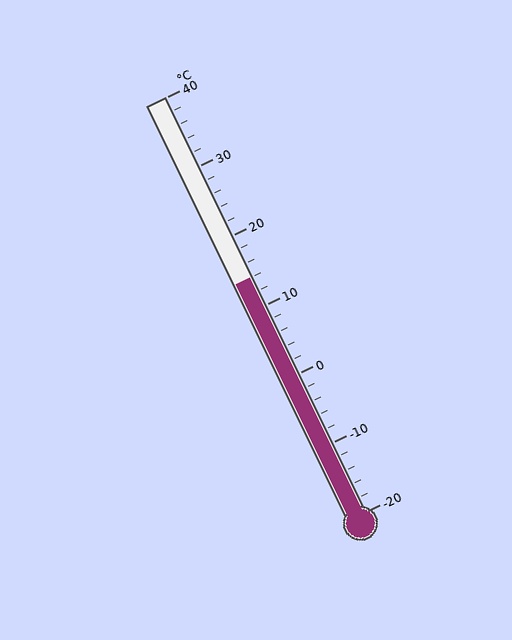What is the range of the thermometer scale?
The thermometer scale ranges from -20°C to 40°C.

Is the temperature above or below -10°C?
The temperature is above -10°C.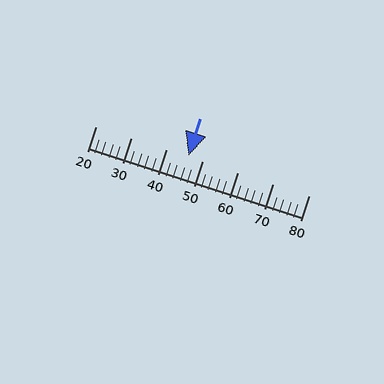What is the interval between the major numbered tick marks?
The major tick marks are spaced 10 units apart.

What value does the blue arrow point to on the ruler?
The blue arrow points to approximately 46.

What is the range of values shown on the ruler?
The ruler shows values from 20 to 80.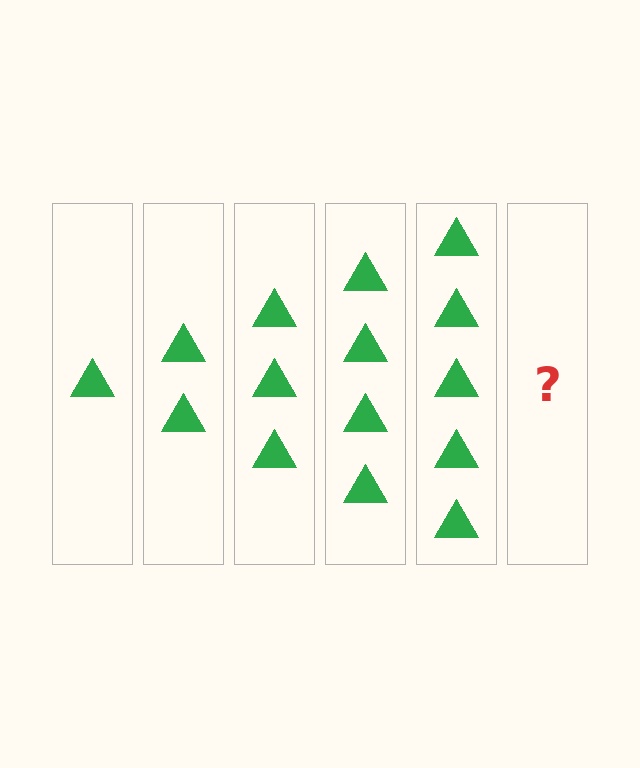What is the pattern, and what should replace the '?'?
The pattern is that each step adds one more triangle. The '?' should be 6 triangles.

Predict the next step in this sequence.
The next step is 6 triangles.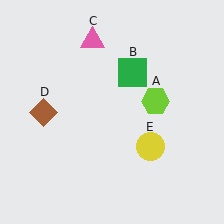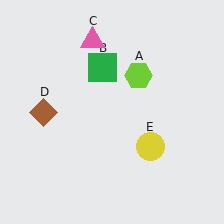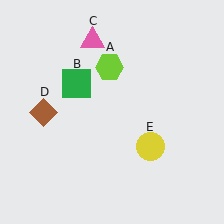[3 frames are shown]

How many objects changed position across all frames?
2 objects changed position: lime hexagon (object A), green square (object B).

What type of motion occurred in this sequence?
The lime hexagon (object A), green square (object B) rotated counterclockwise around the center of the scene.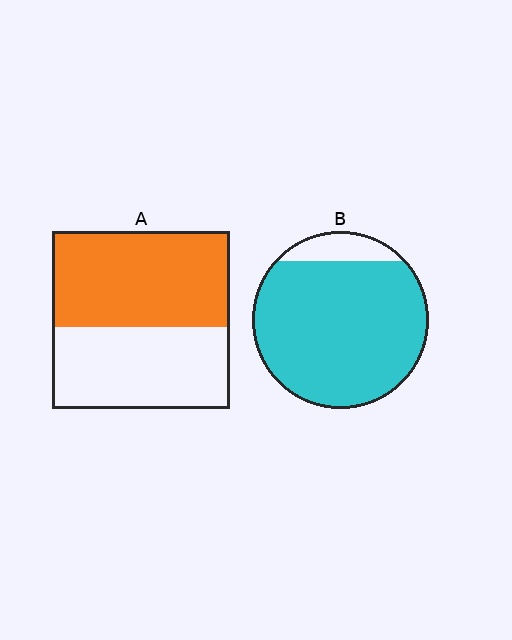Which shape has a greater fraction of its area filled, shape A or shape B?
Shape B.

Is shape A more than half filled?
Roughly half.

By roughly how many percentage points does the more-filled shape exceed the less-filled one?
By roughly 35 percentage points (B over A).